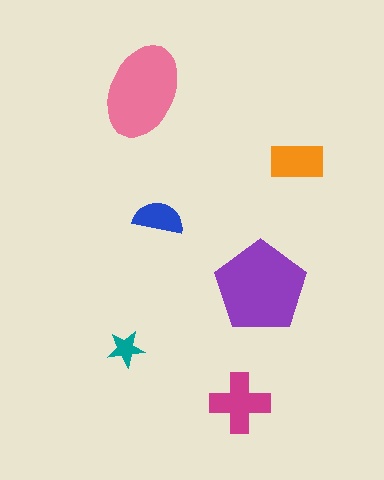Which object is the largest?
The purple pentagon.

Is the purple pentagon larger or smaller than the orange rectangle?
Larger.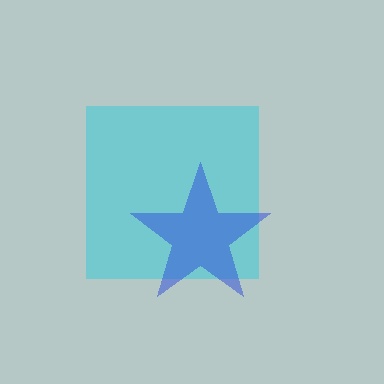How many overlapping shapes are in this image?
There are 2 overlapping shapes in the image.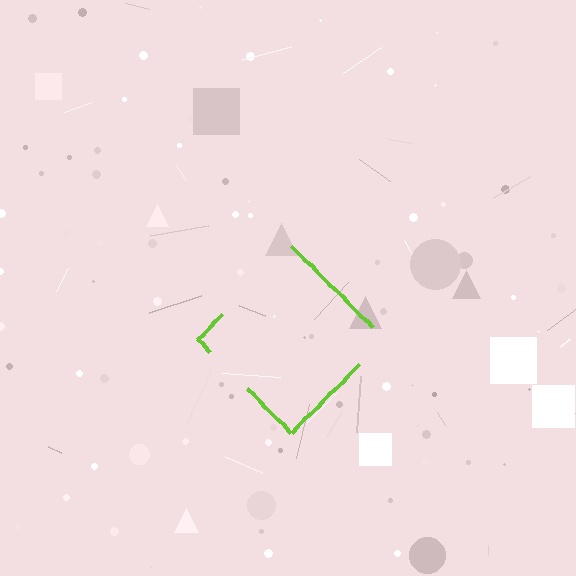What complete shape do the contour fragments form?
The contour fragments form a diamond.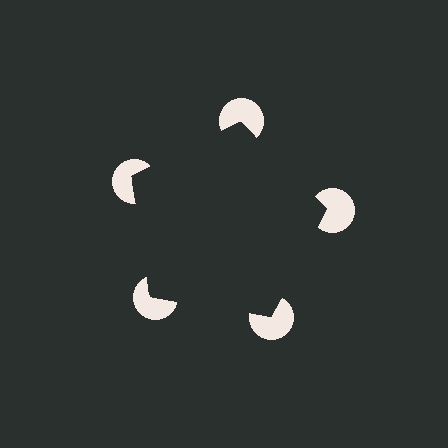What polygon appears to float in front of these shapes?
An illusory pentagon — its edges are inferred from the aligned wedge cuts in the pac-man discs, not physically drawn.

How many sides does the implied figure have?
5 sides.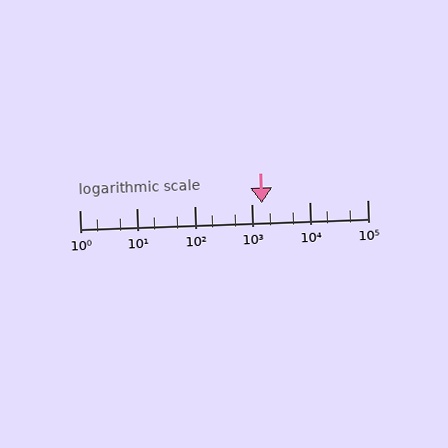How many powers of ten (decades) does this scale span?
The scale spans 5 decades, from 1 to 100000.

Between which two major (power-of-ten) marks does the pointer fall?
The pointer is between 1000 and 10000.